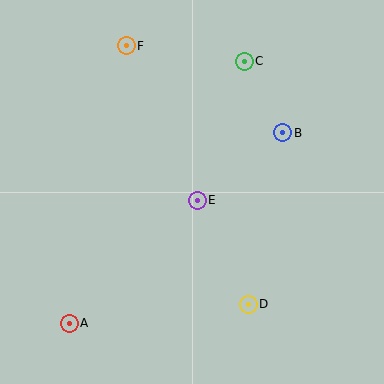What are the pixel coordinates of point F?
Point F is at (126, 46).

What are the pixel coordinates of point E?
Point E is at (197, 200).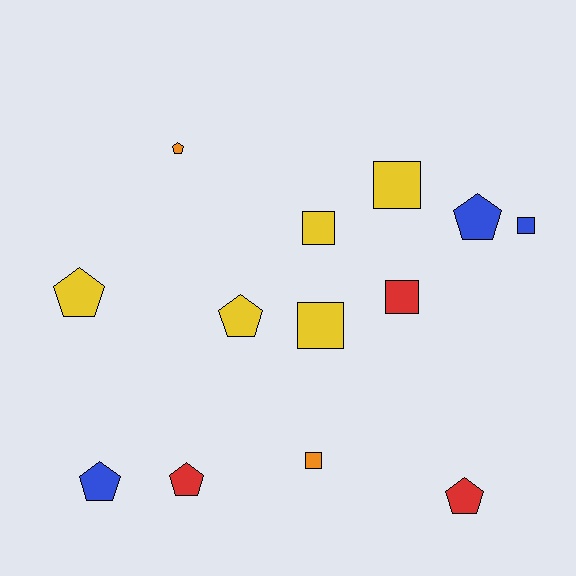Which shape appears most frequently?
Pentagon, with 7 objects.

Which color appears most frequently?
Yellow, with 5 objects.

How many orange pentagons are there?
There is 1 orange pentagon.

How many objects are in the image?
There are 13 objects.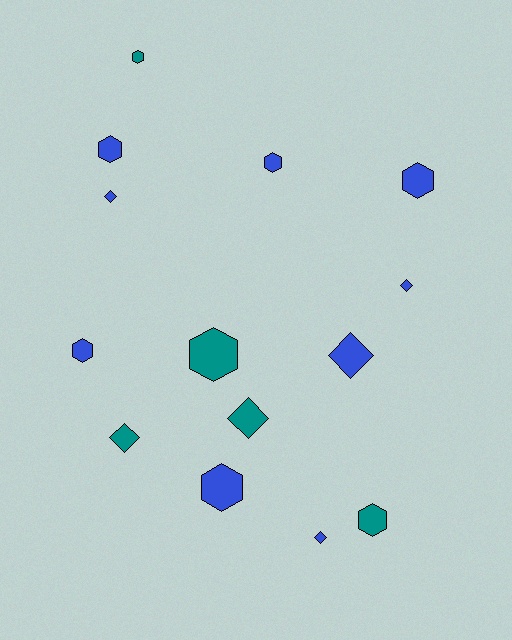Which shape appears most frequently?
Hexagon, with 8 objects.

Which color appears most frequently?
Blue, with 9 objects.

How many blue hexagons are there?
There are 5 blue hexagons.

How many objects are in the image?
There are 14 objects.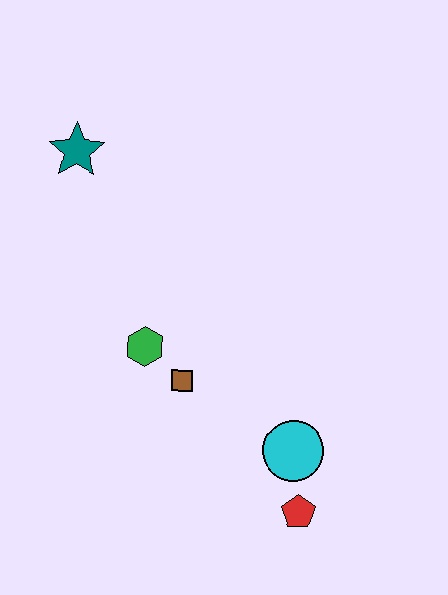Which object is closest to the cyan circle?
The red pentagon is closest to the cyan circle.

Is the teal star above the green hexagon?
Yes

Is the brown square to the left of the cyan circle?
Yes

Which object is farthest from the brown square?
The teal star is farthest from the brown square.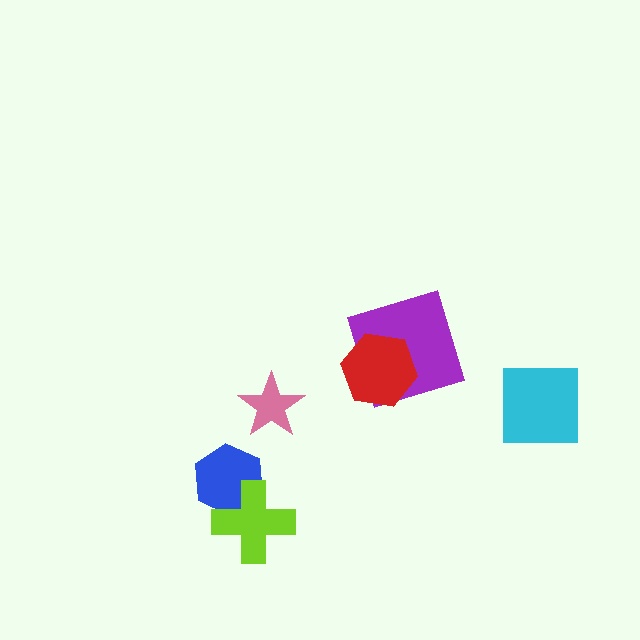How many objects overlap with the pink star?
0 objects overlap with the pink star.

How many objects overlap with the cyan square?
0 objects overlap with the cyan square.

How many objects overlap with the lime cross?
1 object overlaps with the lime cross.